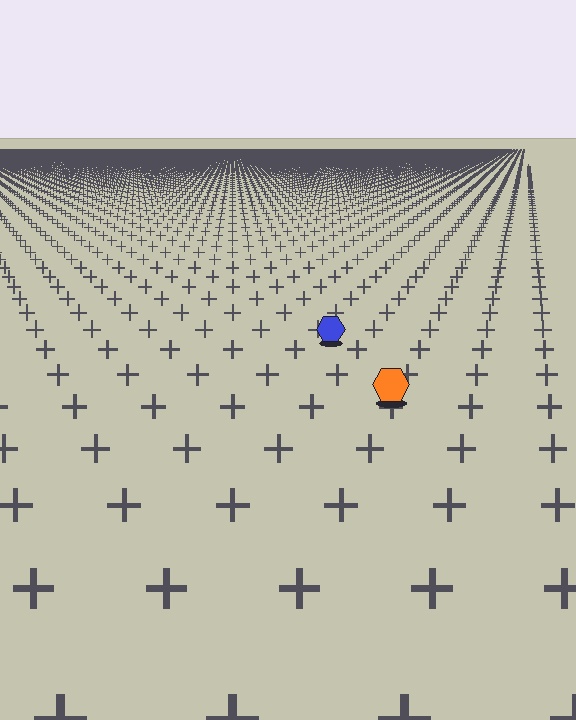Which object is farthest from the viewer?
The blue hexagon is farthest from the viewer. It appears smaller and the ground texture around it is denser.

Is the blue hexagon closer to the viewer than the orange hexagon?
No. The orange hexagon is closer — you can tell from the texture gradient: the ground texture is coarser near it.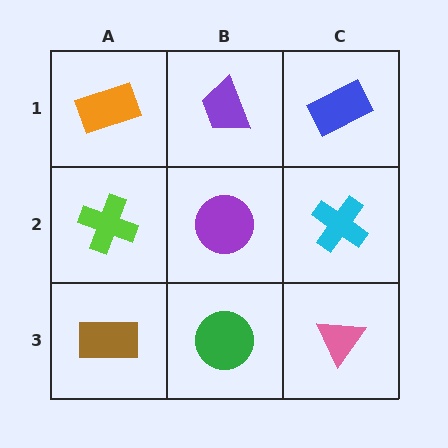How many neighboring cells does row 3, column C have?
2.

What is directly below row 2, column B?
A green circle.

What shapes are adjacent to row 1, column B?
A purple circle (row 2, column B), an orange rectangle (row 1, column A), a blue rectangle (row 1, column C).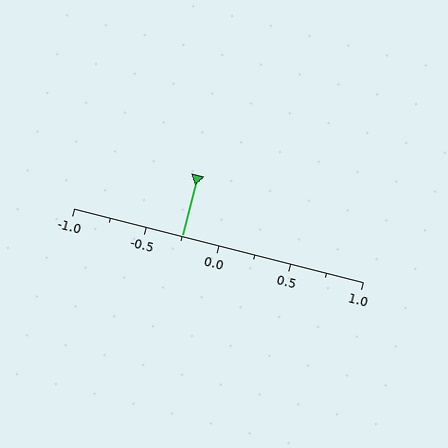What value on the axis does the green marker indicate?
The marker indicates approximately -0.25.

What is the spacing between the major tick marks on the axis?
The major ticks are spaced 0.5 apart.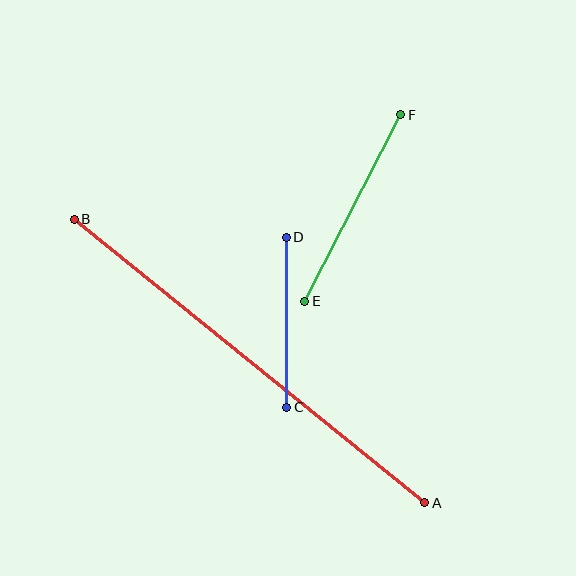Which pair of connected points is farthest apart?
Points A and B are farthest apart.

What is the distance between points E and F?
The distance is approximately 210 pixels.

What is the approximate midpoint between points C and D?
The midpoint is at approximately (286, 322) pixels.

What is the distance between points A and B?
The distance is approximately 451 pixels.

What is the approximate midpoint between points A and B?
The midpoint is at approximately (249, 361) pixels.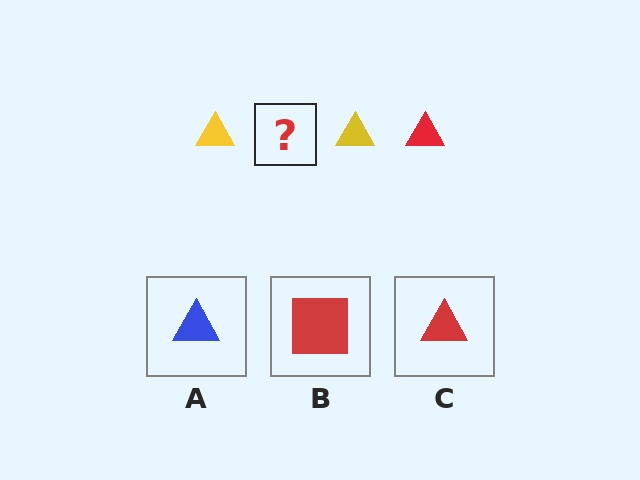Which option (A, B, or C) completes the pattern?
C.